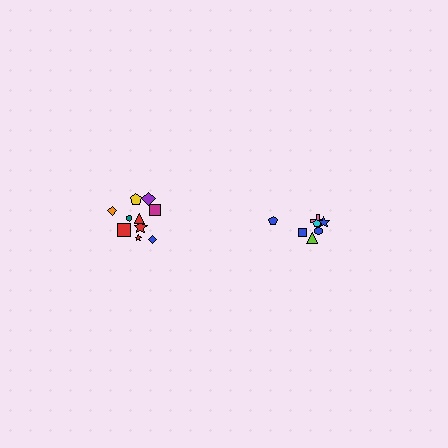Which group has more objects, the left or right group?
The left group.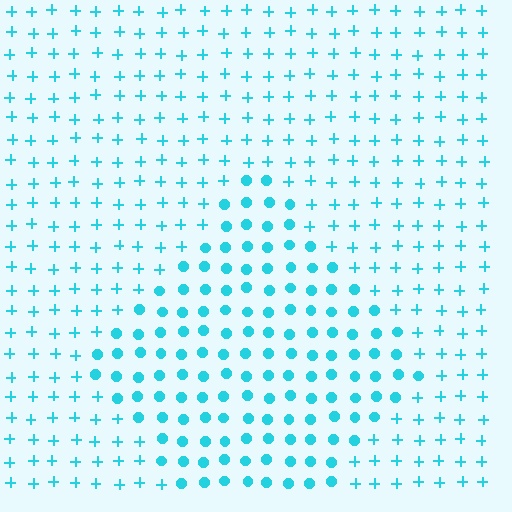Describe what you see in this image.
The image is filled with small cyan elements arranged in a uniform grid. A diamond-shaped region contains circles, while the surrounding area contains plus signs. The boundary is defined purely by the change in element shape.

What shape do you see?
I see a diamond.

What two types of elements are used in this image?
The image uses circles inside the diamond region and plus signs outside it.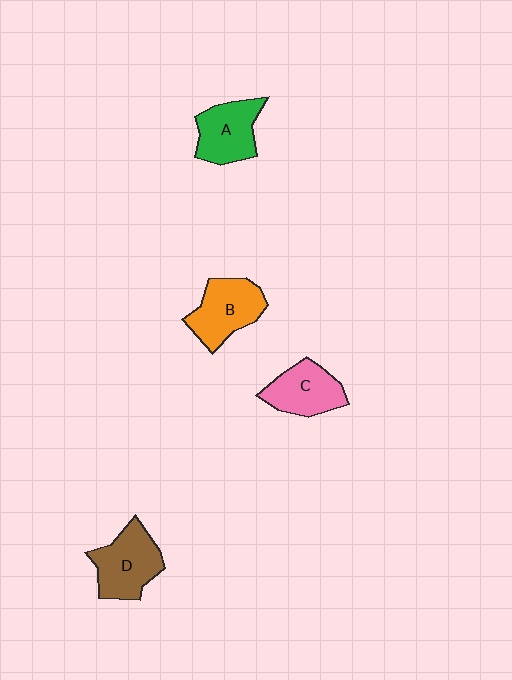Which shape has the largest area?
Shape D (brown).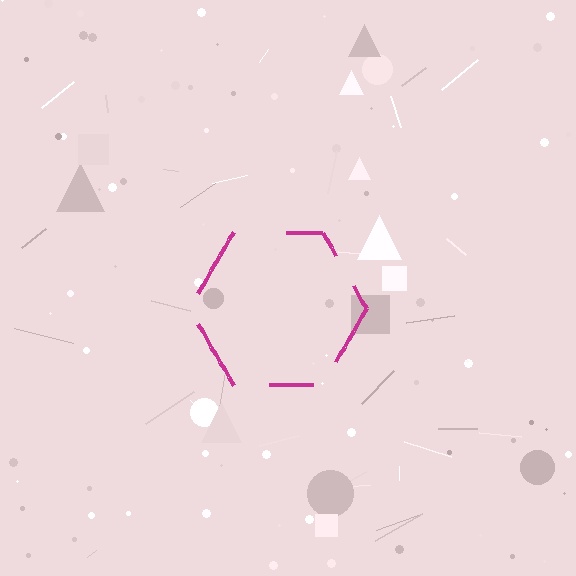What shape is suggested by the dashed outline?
The dashed outline suggests a hexagon.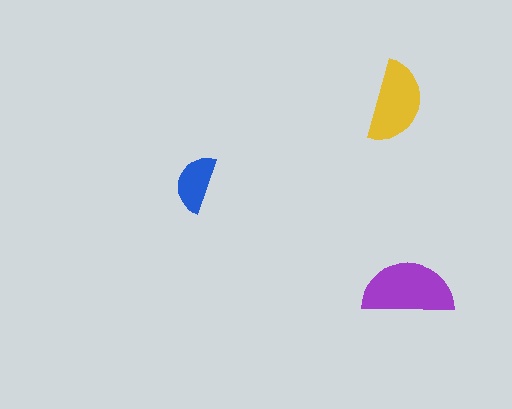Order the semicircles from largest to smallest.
the purple one, the yellow one, the blue one.